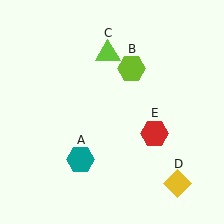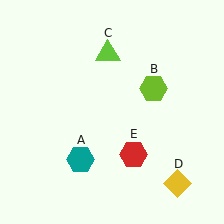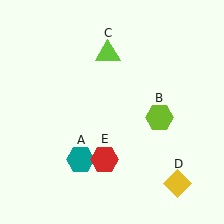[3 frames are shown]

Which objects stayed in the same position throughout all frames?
Teal hexagon (object A) and lime triangle (object C) and yellow diamond (object D) remained stationary.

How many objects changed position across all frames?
2 objects changed position: lime hexagon (object B), red hexagon (object E).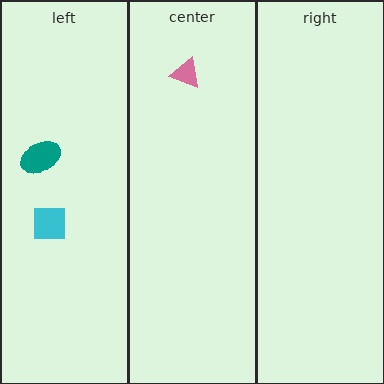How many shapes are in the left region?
2.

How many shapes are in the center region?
1.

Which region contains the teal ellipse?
The left region.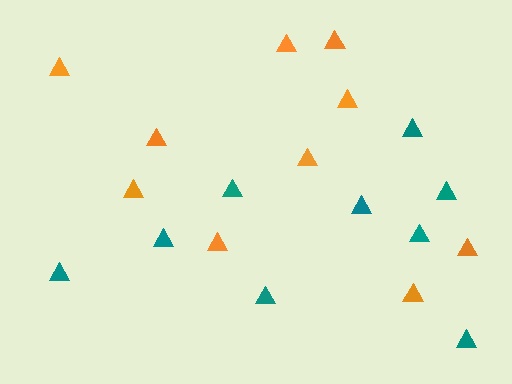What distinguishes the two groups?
There are 2 groups: one group of teal triangles (9) and one group of orange triangles (10).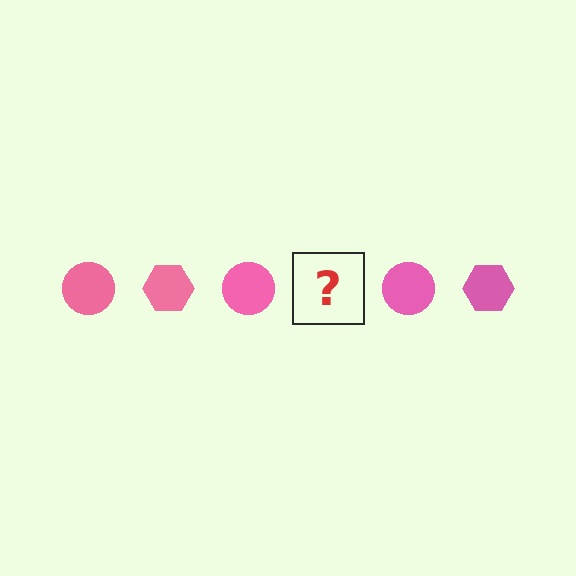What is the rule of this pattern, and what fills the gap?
The rule is that the pattern cycles through circle, hexagon shapes in pink. The gap should be filled with a pink hexagon.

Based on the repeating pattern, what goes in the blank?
The blank should be a pink hexagon.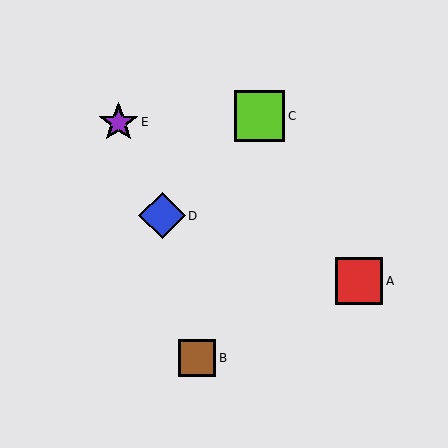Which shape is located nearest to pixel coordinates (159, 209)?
The blue diamond (labeled D) at (162, 216) is nearest to that location.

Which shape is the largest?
The lime square (labeled C) is the largest.